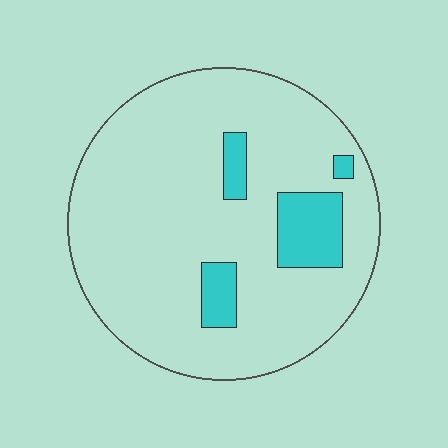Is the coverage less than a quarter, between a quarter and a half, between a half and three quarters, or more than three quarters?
Less than a quarter.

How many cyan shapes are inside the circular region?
4.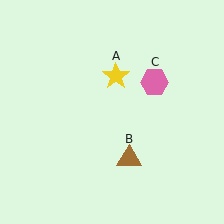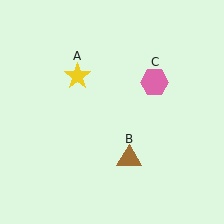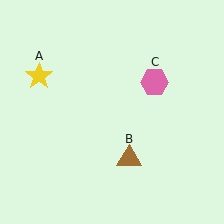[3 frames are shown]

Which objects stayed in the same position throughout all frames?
Brown triangle (object B) and pink hexagon (object C) remained stationary.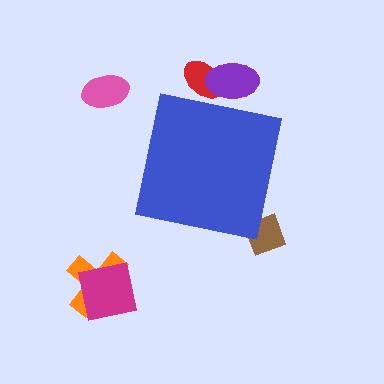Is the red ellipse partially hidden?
Yes, the red ellipse is partially hidden behind the blue square.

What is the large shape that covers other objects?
A blue square.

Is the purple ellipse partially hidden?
Yes, the purple ellipse is partially hidden behind the blue square.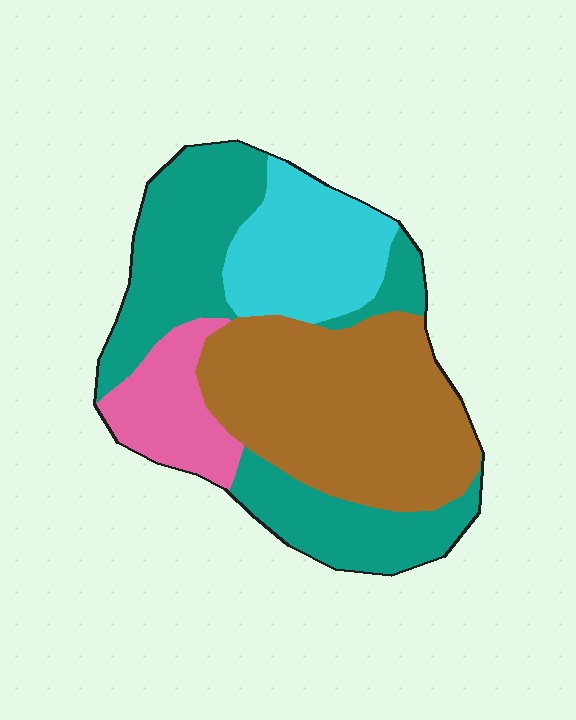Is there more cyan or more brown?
Brown.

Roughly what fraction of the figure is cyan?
Cyan takes up about one sixth (1/6) of the figure.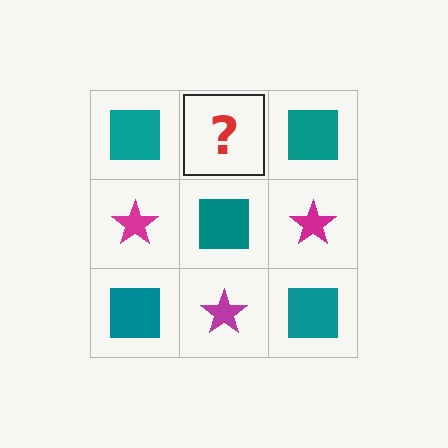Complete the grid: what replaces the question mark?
The question mark should be replaced with a magenta star.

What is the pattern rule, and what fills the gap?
The rule is that it alternates teal square and magenta star in a checkerboard pattern. The gap should be filled with a magenta star.